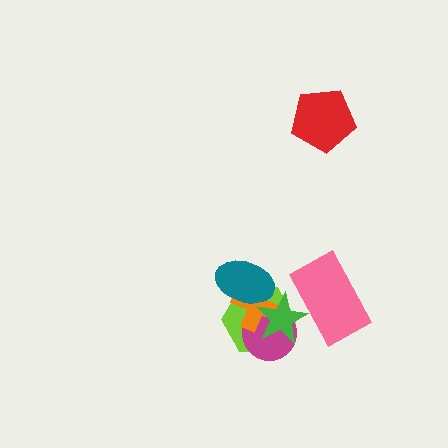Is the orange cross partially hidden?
Yes, it is partially covered by another shape.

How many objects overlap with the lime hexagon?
4 objects overlap with the lime hexagon.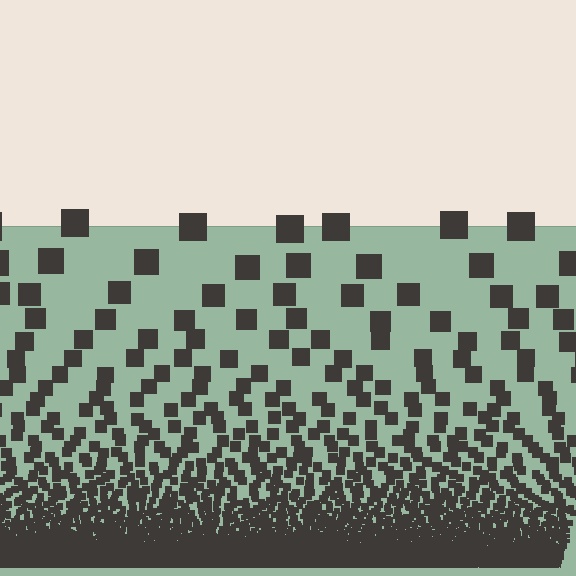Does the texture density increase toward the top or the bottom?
Density increases toward the bottom.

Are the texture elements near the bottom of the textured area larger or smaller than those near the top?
Smaller. The gradient is inverted — elements near the bottom are smaller and denser.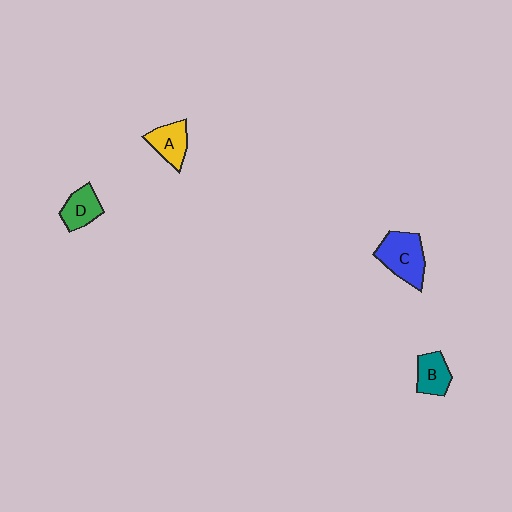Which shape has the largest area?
Shape C (blue).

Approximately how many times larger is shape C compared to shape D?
Approximately 1.5 times.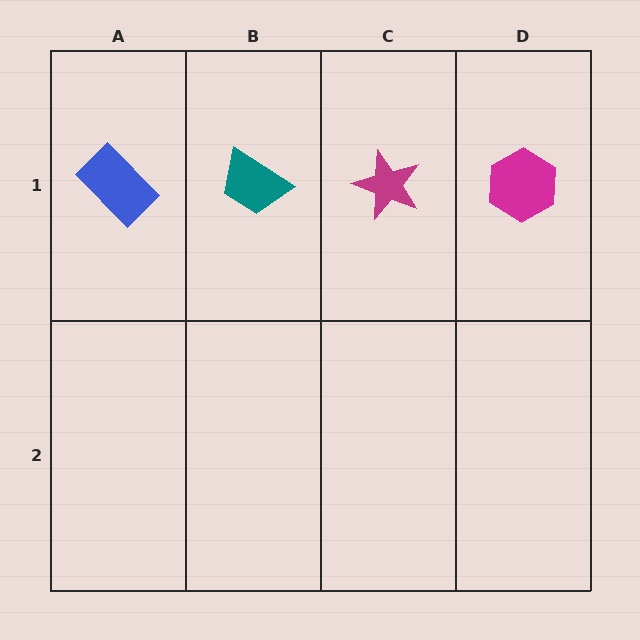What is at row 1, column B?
A teal trapezoid.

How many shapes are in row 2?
0 shapes.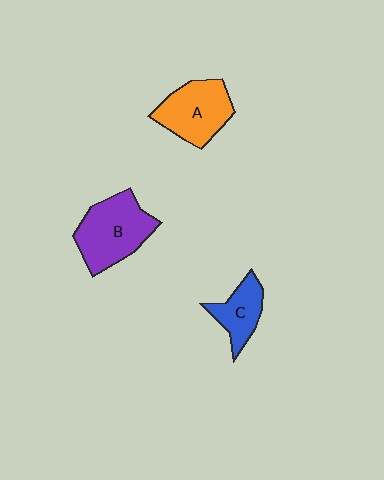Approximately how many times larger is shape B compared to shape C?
Approximately 1.8 times.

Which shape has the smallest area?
Shape C (blue).